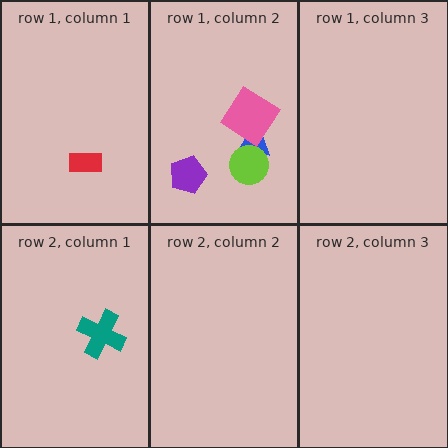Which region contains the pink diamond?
The row 1, column 2 region.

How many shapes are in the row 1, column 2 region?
4.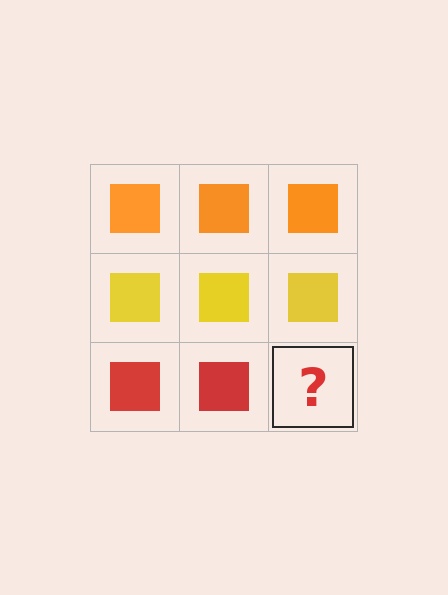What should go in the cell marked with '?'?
The missing cell should contain a red square.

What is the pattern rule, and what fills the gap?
The rule is that each row has a consistent color. The gap should be filled with a red square.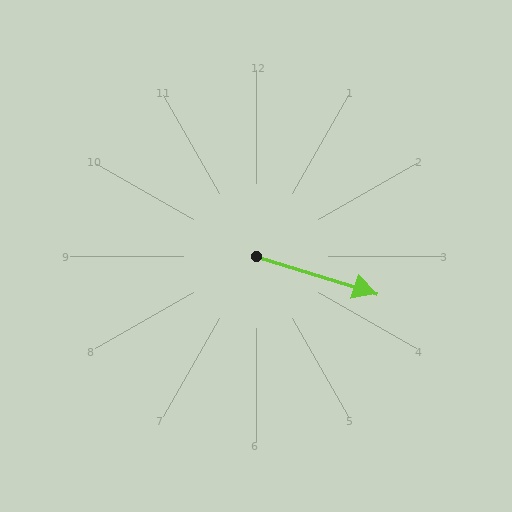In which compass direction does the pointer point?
East.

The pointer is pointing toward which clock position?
Roughly 4 o'clock.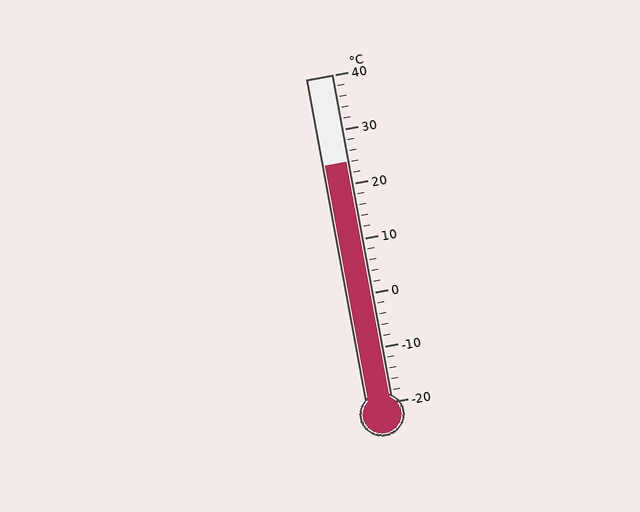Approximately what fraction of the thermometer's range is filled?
The thermometer is filled to approximately 75% of its range.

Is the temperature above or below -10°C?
The temperature is above -10°C.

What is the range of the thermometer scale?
The thermometer scale ranges from -20°C to 40°C.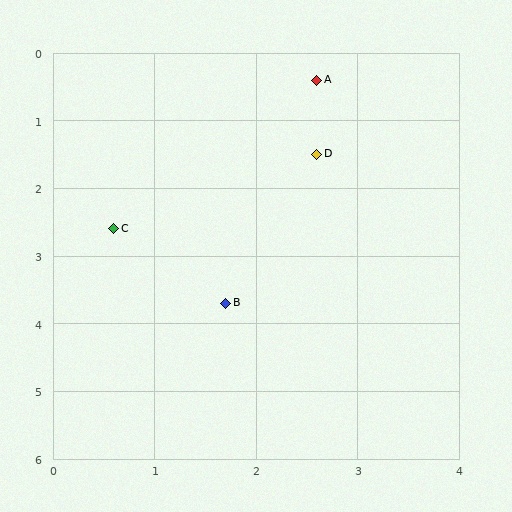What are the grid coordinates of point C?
Point C is at approximately (0.6, 2.6).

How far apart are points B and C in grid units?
Points B and C are about 1.6 grid units apart.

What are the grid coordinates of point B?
Point B is at approximately (1.7, 3.7).